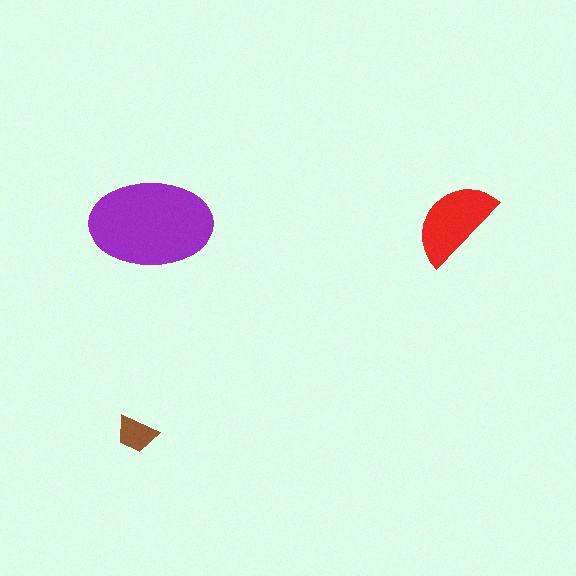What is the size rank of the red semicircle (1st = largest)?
2nd.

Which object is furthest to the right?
The red semicircle is rightmost.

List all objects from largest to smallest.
The purple ellipse, the red semicircle, the brown trapezoid.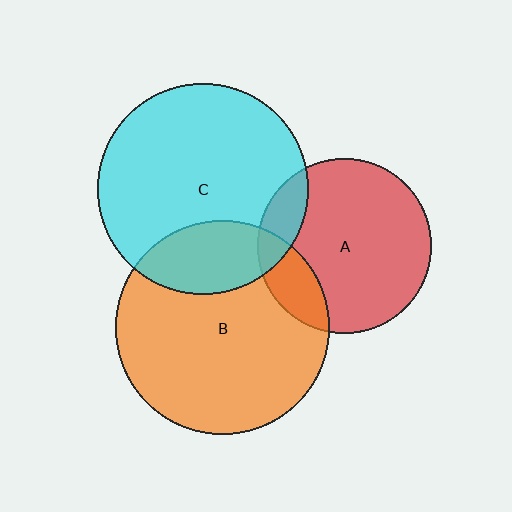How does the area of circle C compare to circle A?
Approximately 1.5 times.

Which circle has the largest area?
Circle B (orange).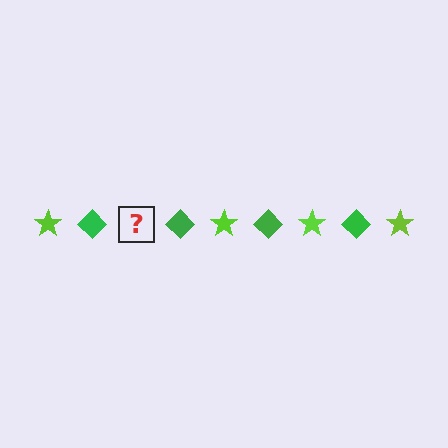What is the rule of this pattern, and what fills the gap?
The rule is that the pattern alternates between lime star and green diamond. The gap should be filled with a lime star.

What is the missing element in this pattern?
The missing element is a lime star.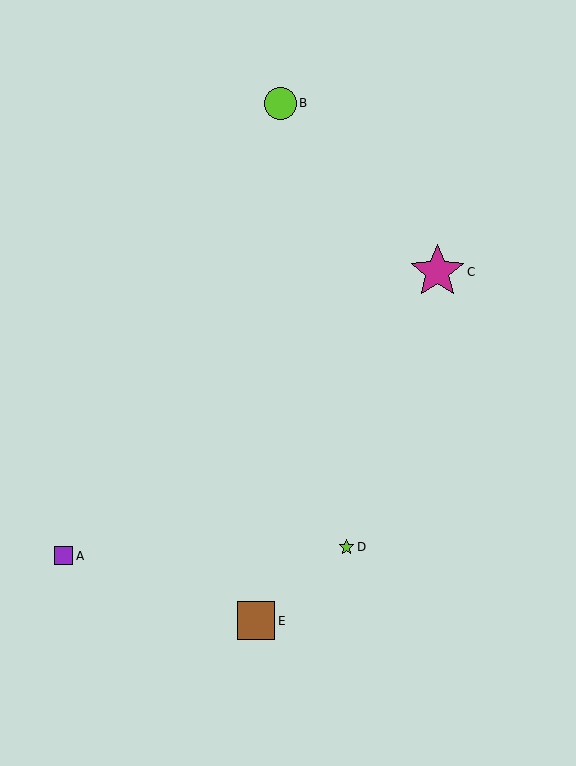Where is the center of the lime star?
The center of the lime star is at (346, 547).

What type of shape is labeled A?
Shape A is a purple square.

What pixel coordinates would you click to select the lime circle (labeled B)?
Click at (280, 103) to select the lime circle B.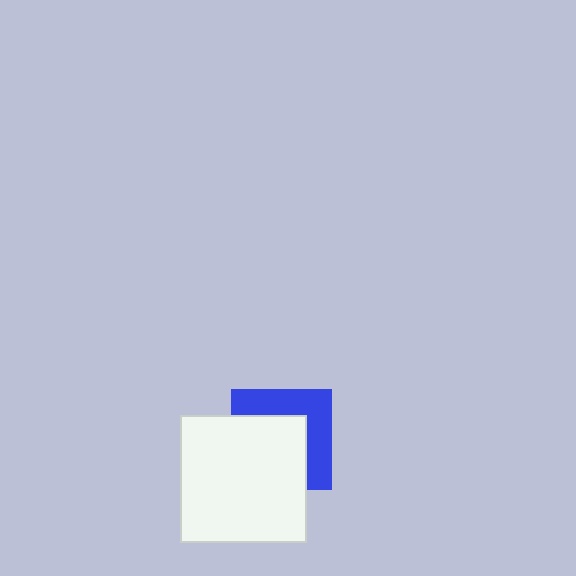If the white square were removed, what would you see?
You would see the complete blue square.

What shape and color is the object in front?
The object in front is a white square.